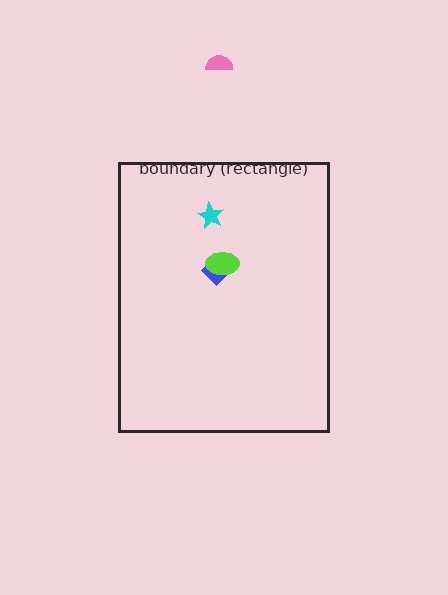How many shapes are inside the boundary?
3 inside, 1 outside.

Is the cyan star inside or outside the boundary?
Inside.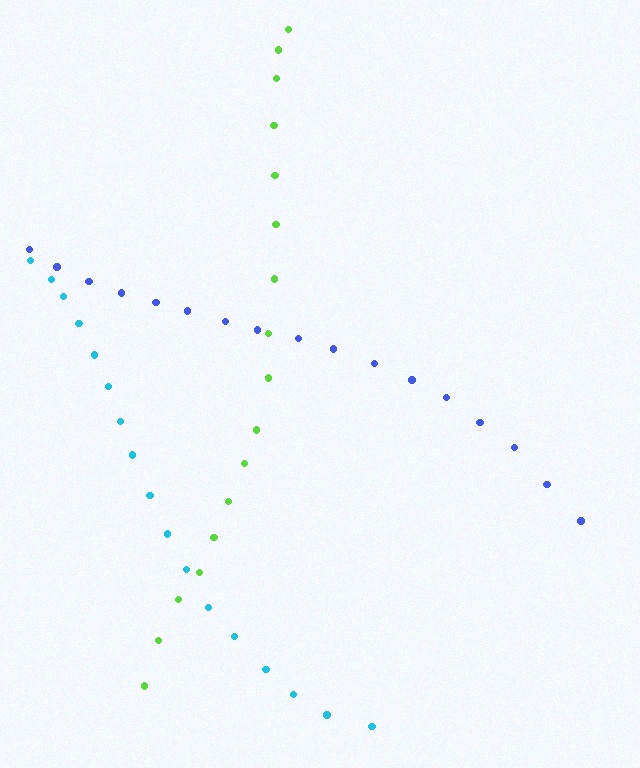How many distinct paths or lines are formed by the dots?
There are 3 distinct paths.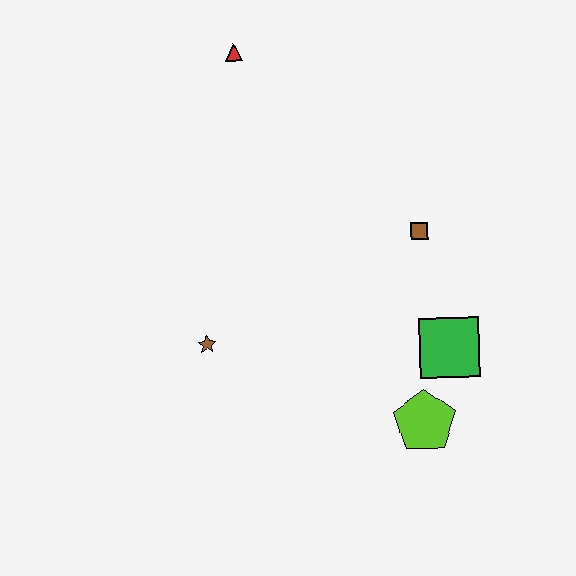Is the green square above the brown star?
No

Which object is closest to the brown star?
The lime pentagon is closest to the brown star.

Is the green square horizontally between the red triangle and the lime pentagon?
No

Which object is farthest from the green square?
The red triangle is farthest from the green square.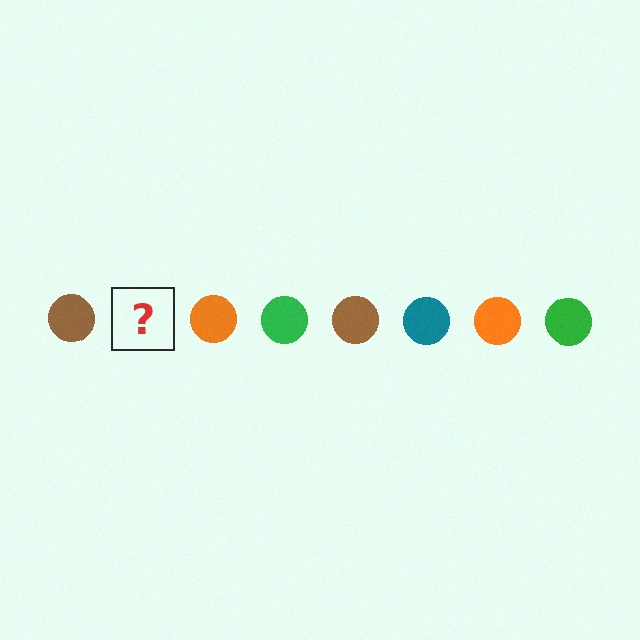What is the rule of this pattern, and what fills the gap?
The rule is that the pattern cycles through brown, teal, orange, green circles. The gap should be filled with a teal circle.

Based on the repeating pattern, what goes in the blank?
The blank should be a teal circle.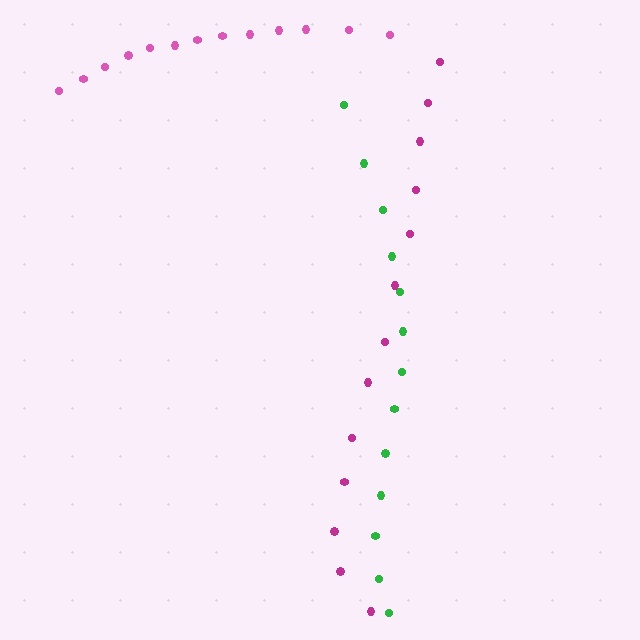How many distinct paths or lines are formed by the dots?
There are 3 distinct paths.